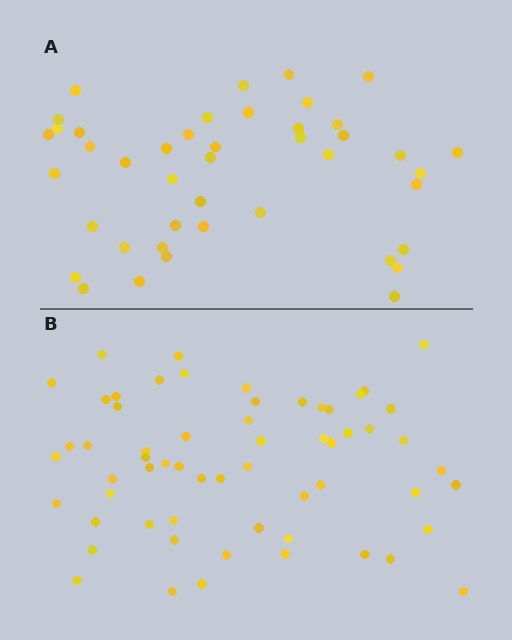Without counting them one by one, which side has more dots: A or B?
Region B (the bottom region) has more dots.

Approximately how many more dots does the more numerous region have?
Region B has approximately 15 more dots than region A.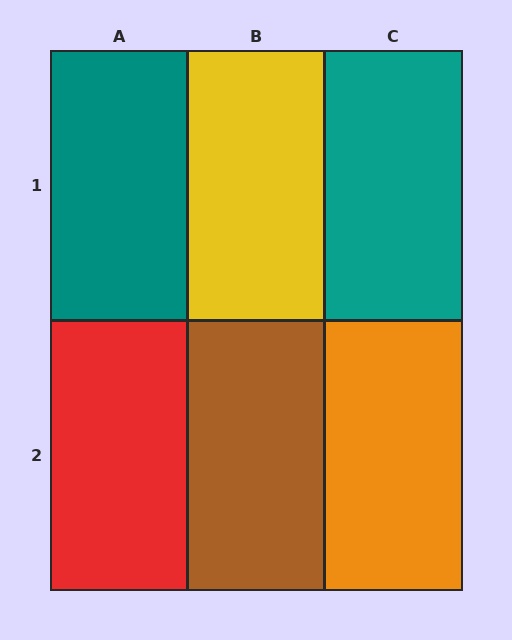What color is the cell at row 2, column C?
Orange.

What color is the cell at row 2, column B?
Brown.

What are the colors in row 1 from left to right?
Teal, yellow, teal.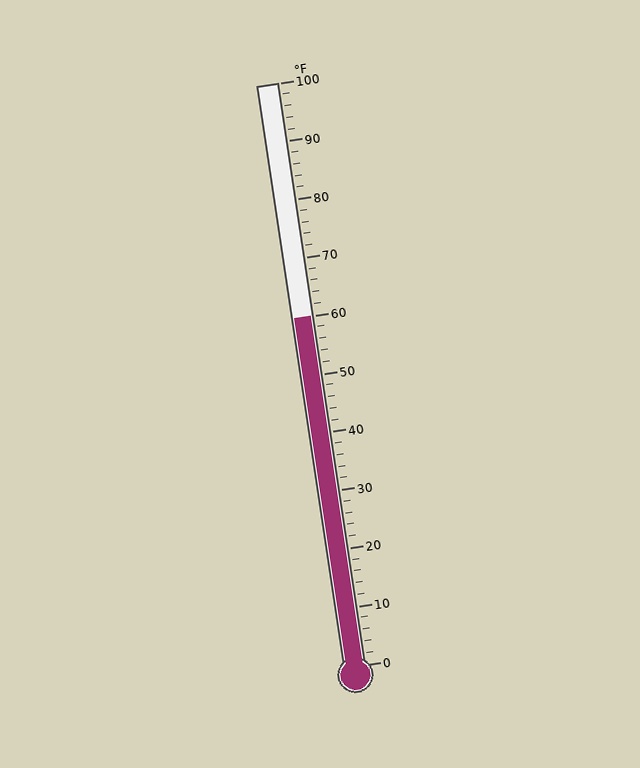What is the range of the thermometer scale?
The thermometer scale ranges from 0°F to 100°F.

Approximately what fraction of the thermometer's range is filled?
The thermometer is filled to approximately 60% of its range.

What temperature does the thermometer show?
The thermometer shows approximately 60°F.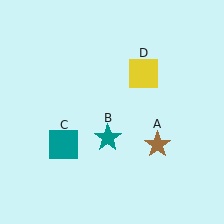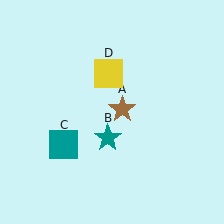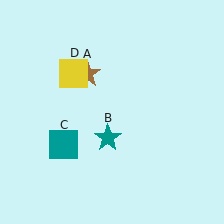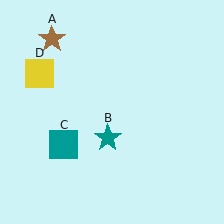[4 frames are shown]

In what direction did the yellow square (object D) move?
The yellow square (object D) moved left.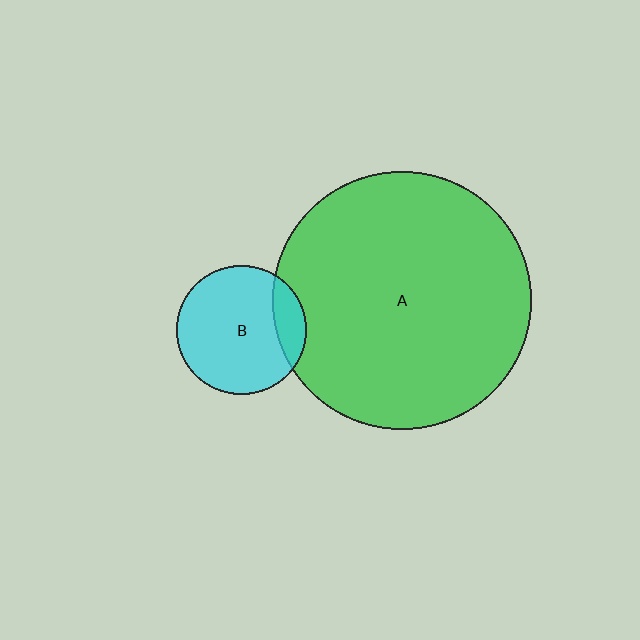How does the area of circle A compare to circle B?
Approximately 4.0 times.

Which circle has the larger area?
Circle A (green).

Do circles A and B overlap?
Yes.